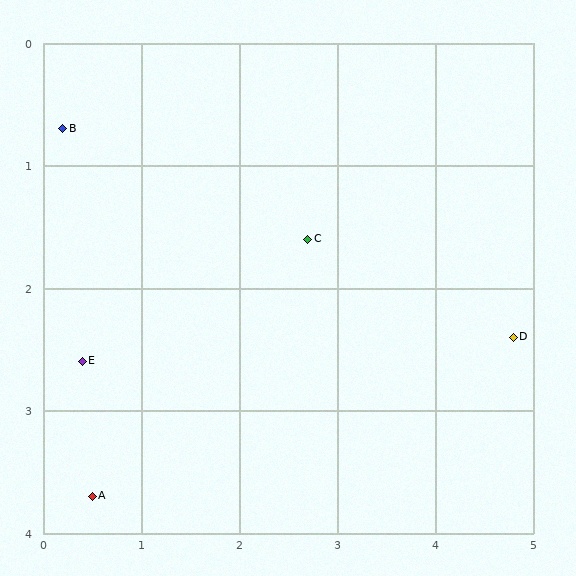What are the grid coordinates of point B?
Point B is at approximately (0.2, 0.7).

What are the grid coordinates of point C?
Point C is at approximately (2.7, 1.6).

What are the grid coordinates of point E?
Point E is at approximately (0.4, 2.6).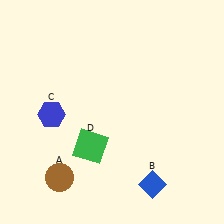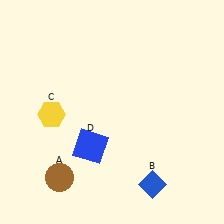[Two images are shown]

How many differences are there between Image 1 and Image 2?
There are 2 differences between the two images.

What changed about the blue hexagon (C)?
In Image 1, C is blue. In Image 2, it changed to yellow.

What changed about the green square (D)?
In Image 1, D is green. In Image 2, it changed to blue.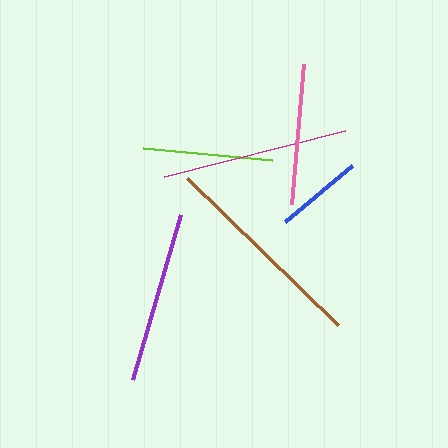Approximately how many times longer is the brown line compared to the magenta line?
The brown line is approximately 1.1 times the length of the magenta line.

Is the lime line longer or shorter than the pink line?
The pink line is longer than the lime line.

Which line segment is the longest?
The brown line is the longest at approximately 211 pixels.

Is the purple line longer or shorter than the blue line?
The purple line is longer than the blue line.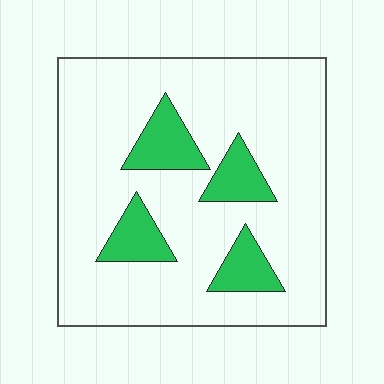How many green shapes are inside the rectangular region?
4.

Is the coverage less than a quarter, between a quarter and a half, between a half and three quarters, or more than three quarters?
Less than a quarter.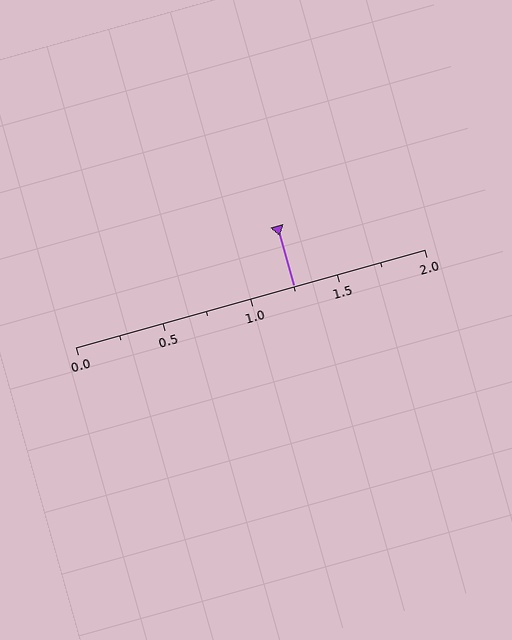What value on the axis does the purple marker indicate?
The marker indicates approximately 1.25.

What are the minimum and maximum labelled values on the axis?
The axis runs from 0.0 to 2.0.